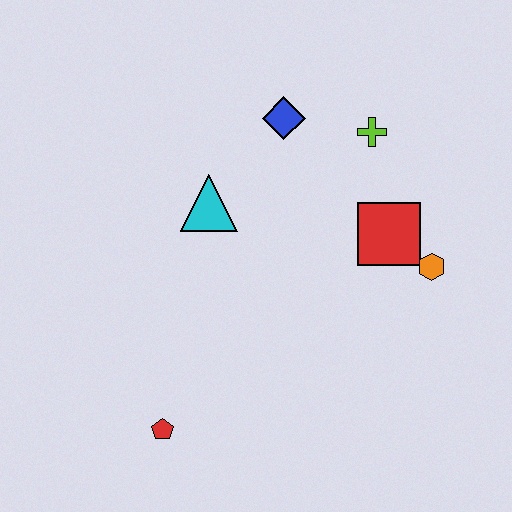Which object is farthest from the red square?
The red pentagon is farthest from the red square.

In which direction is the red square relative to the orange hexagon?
The red square is to the left of the orange hexagon.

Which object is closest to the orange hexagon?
The red square is closest to the orange hexagon.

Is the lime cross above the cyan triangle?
Yes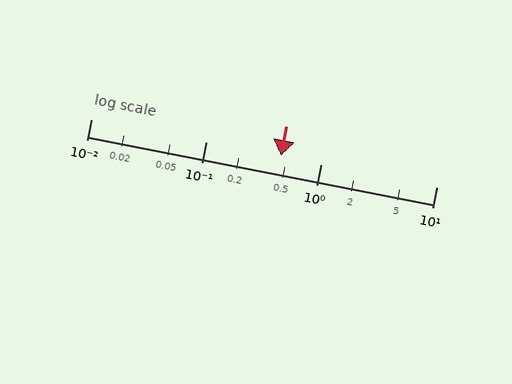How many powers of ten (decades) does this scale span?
The scale spans 3 decades, from 0.01 to 10.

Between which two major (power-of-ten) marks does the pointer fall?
The pointer is between 0.1 and 1.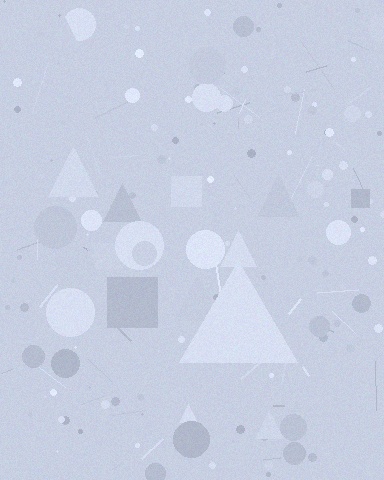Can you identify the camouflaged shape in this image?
The camouflaged shape is a triangle.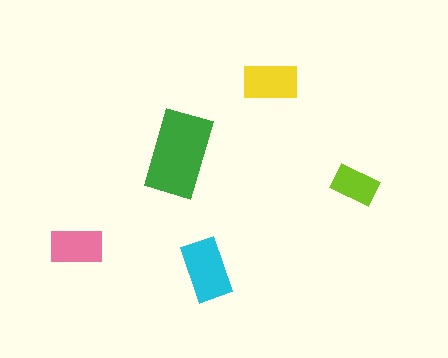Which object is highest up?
The yellow rectangle is topmost.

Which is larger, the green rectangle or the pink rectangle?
The green one.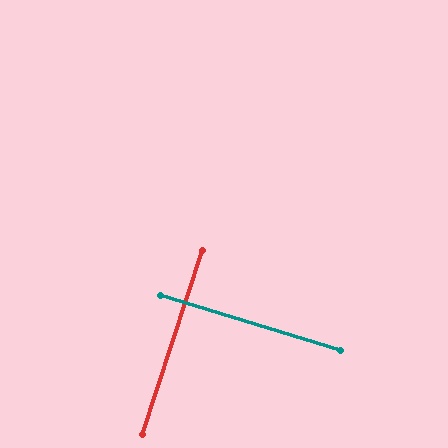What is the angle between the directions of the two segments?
Approximately 89 degrees.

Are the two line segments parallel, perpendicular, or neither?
Perpendicular — they meet at approximately 89°.